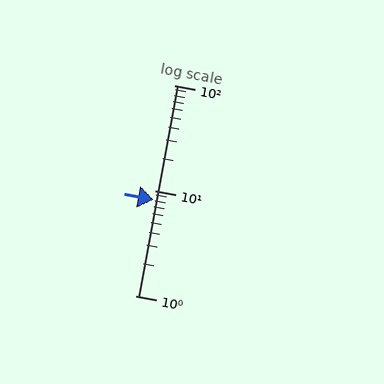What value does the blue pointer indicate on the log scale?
The pointer indicates approximately 8.1.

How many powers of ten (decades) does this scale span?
The scale spans 2 decades, from 1 to 100.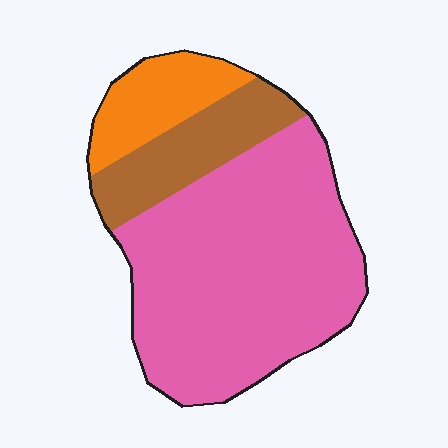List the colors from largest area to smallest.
From largest to smallest: pink, brown, orange.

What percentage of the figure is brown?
Brown takes up about one sixth (1/6) of the figure.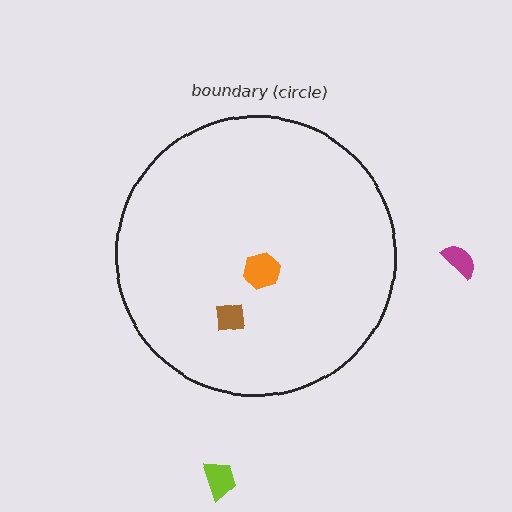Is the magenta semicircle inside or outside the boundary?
Outside.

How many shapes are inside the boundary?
2 inside, 2 outside.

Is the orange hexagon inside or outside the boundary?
Inside.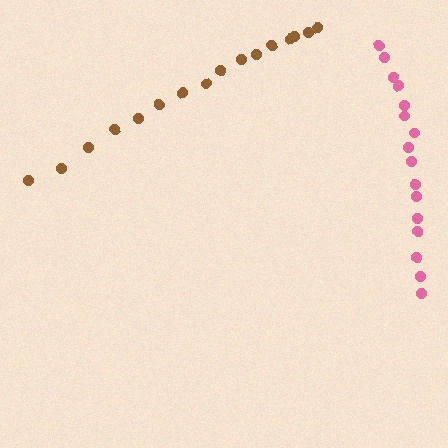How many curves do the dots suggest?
There are 2 distinct paths.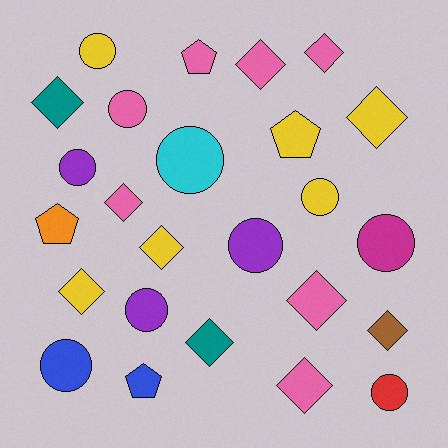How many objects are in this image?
There are 25 objects.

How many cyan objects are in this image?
There is 1 cyan object.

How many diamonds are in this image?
There are 11 diamonds.